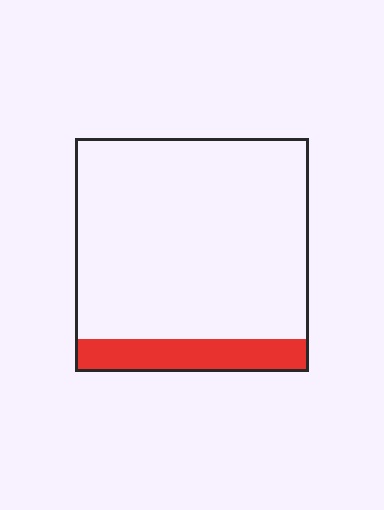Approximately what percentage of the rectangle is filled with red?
Approximately 15%.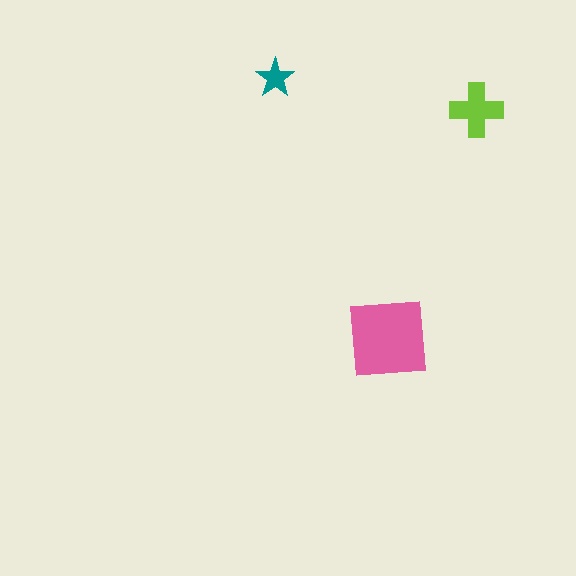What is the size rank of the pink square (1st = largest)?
1st.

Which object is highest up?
The teal star is topmost.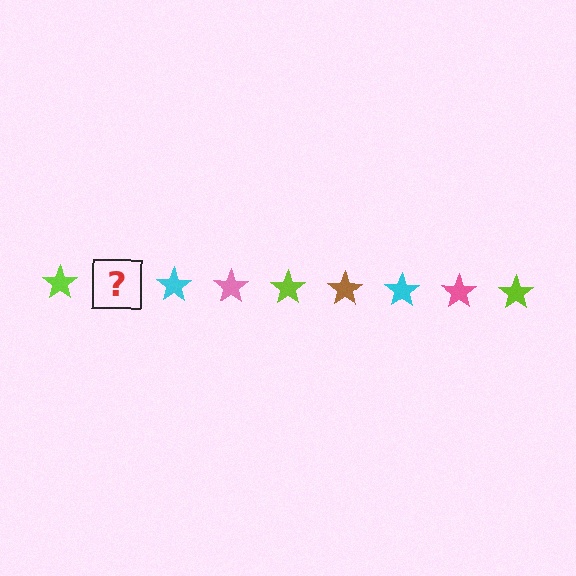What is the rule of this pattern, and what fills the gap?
The rule is that the pattern cycles through lime, brown, cyan, pink stars. The gap should be filled with a brown star.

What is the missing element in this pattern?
The missing element is a brown star.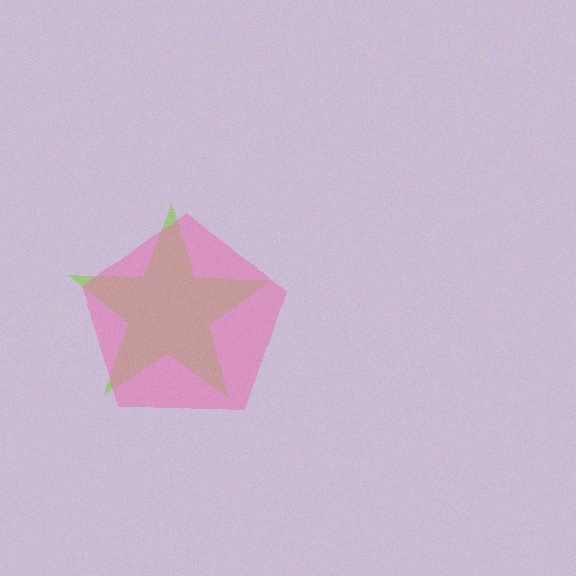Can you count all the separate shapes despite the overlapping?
Yes, there are 2 separate shapes.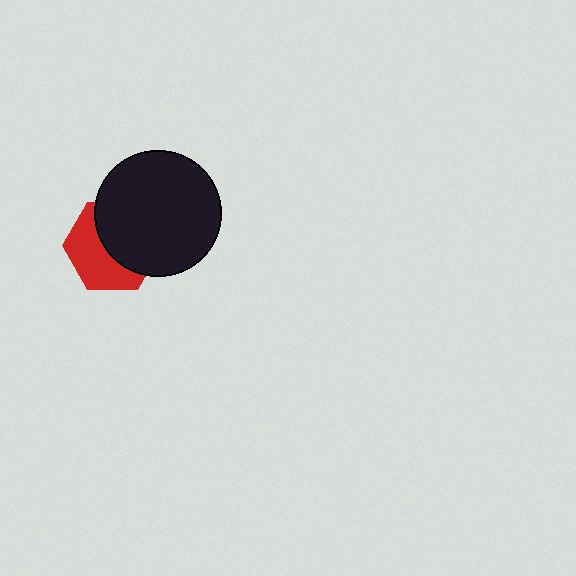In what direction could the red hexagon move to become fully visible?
The red hexagon could move toward the lower-left. That would shift it out from behind the black circle entirely.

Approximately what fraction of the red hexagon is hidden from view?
Roughly 53% of the red hexagon is hidden behind the black circle.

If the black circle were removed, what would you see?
You would see the complete red hexagon.